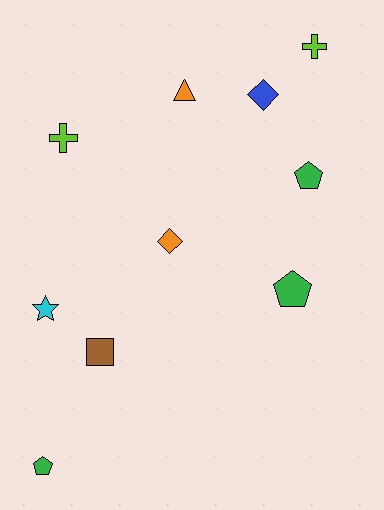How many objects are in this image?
There are 10 objects.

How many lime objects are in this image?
There are 2 lime objects.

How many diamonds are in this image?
There are 2 diamonds.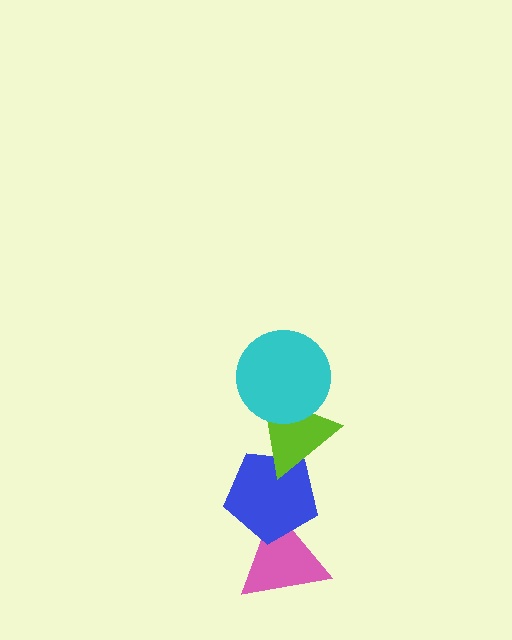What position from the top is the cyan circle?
The cyan circle is 1st from the top.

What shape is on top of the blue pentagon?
The lime triangle is on top of the blue pentagon.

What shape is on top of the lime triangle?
The cyan circle is on top of the lime triangle.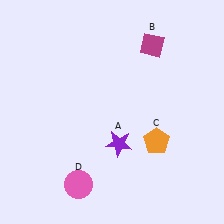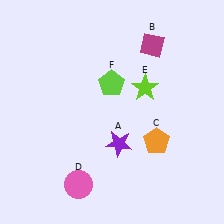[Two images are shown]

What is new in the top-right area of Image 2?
A lime star (E) was added in the top-right area of Image 2.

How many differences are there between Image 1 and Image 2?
There are 2 differences between the two images.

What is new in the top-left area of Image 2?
A lime pentagon (F) was added in the top-left area of Image 2.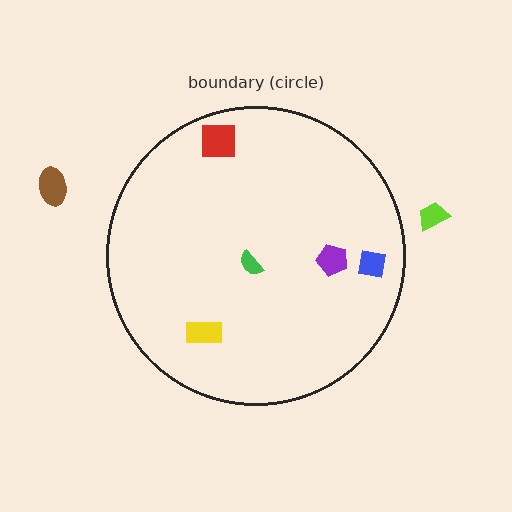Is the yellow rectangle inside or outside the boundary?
Inside.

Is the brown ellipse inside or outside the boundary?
Outside.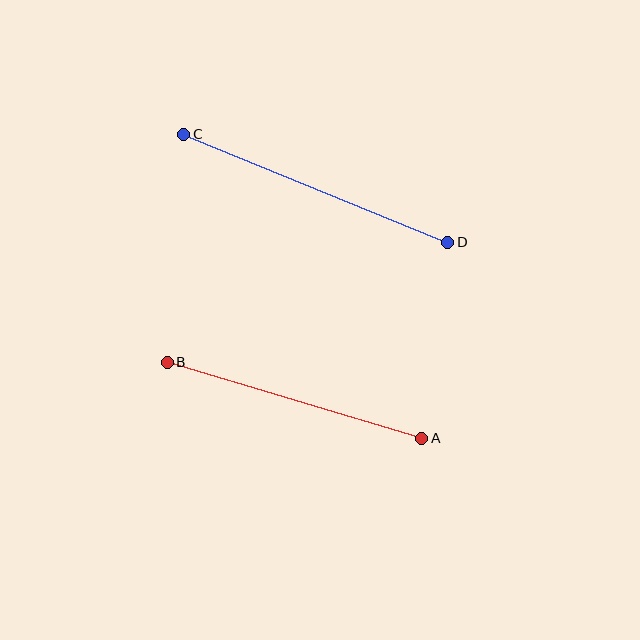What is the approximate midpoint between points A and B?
The midpoint is at approximately (295, 400) pixels.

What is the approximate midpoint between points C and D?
The midpoint is at approximately (316, 188) pixels.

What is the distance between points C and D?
The distance is approximately 285 pixels.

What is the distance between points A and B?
The distance is approximately 265 pixels.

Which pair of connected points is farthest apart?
Points C and D are farthest apart.